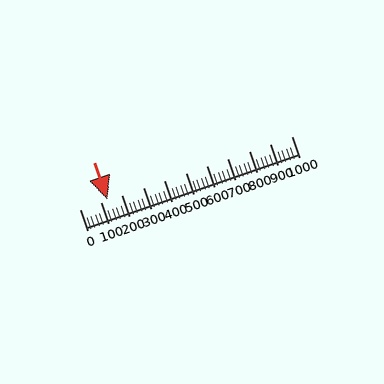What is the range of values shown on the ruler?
The ruler shows values from 0 to 1000.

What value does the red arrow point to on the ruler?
The red arrow points to approximately 132.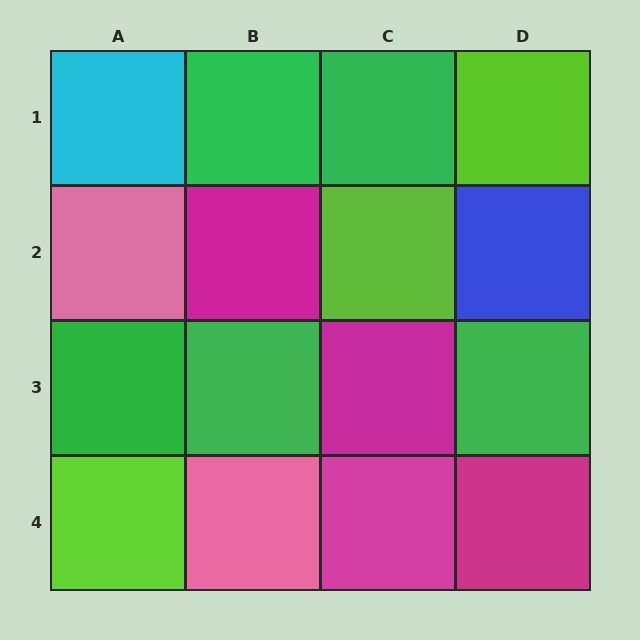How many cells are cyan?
1 cell is cyan.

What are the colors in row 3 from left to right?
Green, green, magenta, green.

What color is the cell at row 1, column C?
Green.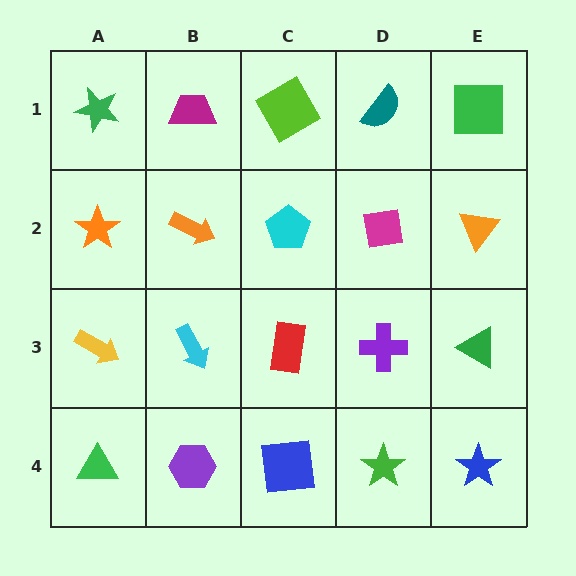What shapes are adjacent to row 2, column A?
A green star (row 1, column A), a yellow arrow (row 3, column A), an orange arrow (row 2, column B).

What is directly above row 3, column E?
An orange triangle.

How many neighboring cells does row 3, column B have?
4.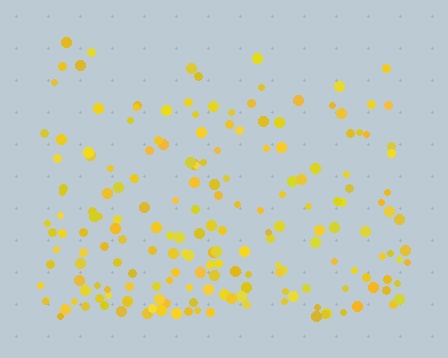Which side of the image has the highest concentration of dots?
The bottom.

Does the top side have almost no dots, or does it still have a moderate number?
Still a moderate number, just noticeably fewer than the bottom.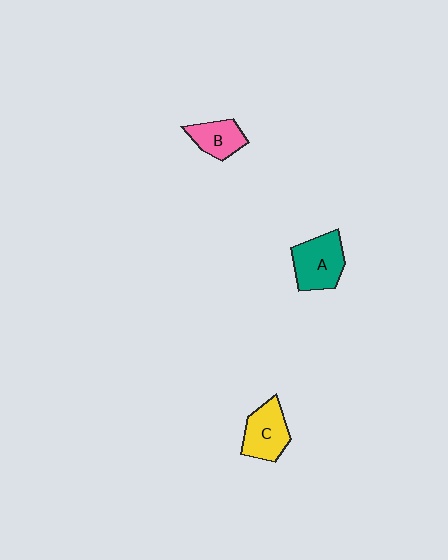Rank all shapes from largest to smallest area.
From largest to smallest: A (teal), C (yellow), B (pink).